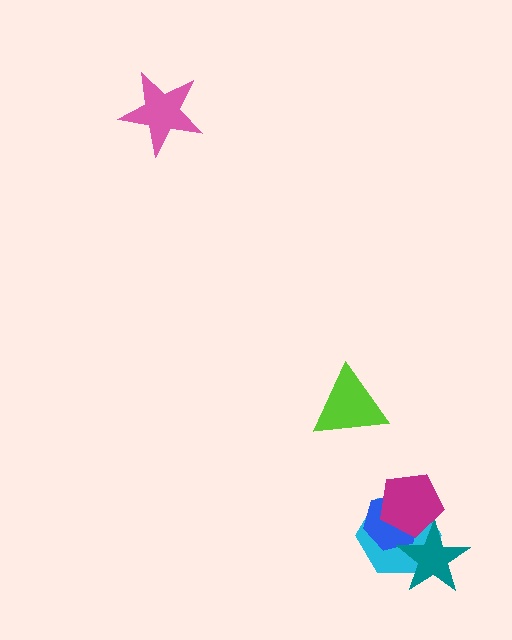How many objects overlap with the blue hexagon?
3 objects overlap with the blue hexagon.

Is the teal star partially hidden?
Yes, it is partially covered by another shape.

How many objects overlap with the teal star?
3 objects overlap with the teal star.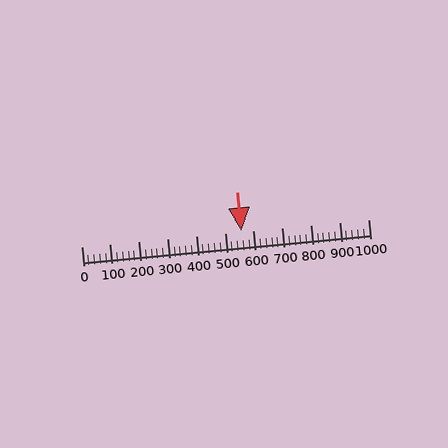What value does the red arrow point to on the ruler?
The red arrow points to approximately 556.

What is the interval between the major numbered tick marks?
The major tick marks are spaced 100 units apart.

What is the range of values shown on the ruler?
The ruler shows values from 0 to 1000.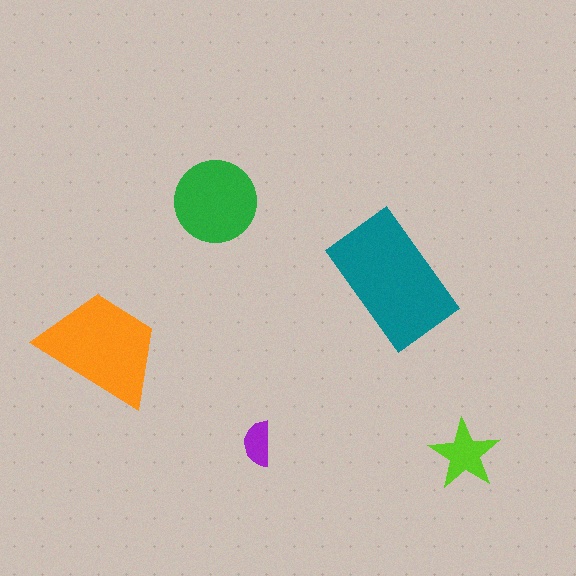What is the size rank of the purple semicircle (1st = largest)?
5th.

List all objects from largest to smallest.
The teal rectangle, the orange trapezoid, the green circle, the lime star, the purple semicircle.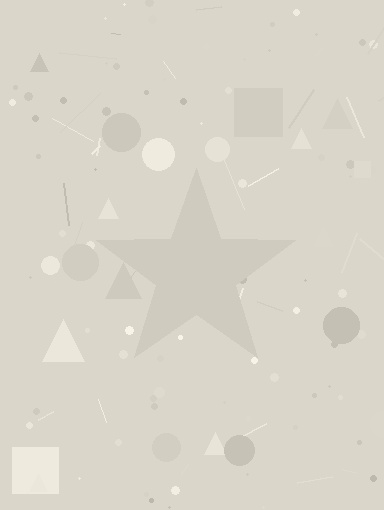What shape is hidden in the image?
A star is hidden in the image.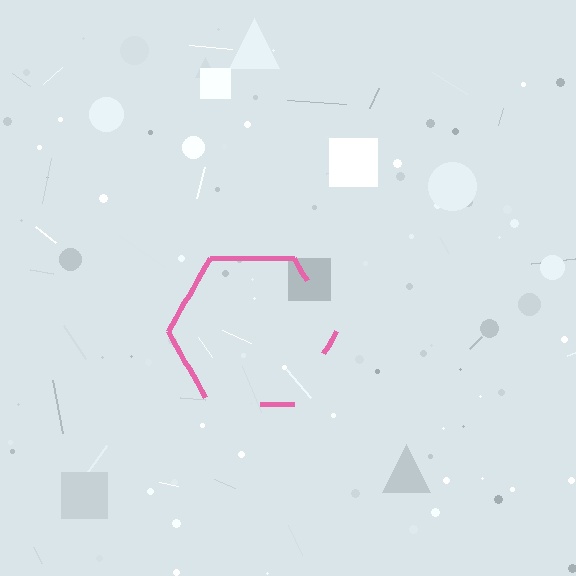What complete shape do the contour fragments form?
The contour fragments form a hexagon.